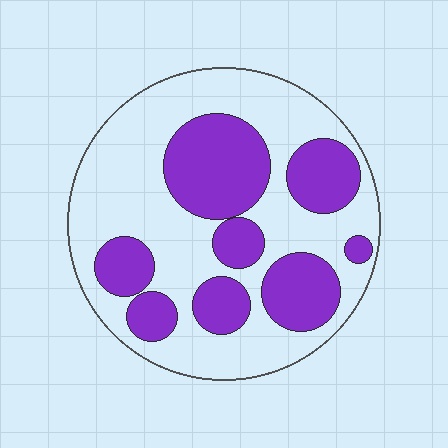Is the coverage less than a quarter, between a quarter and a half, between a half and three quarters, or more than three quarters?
Between a quarter and a half.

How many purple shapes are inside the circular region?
8.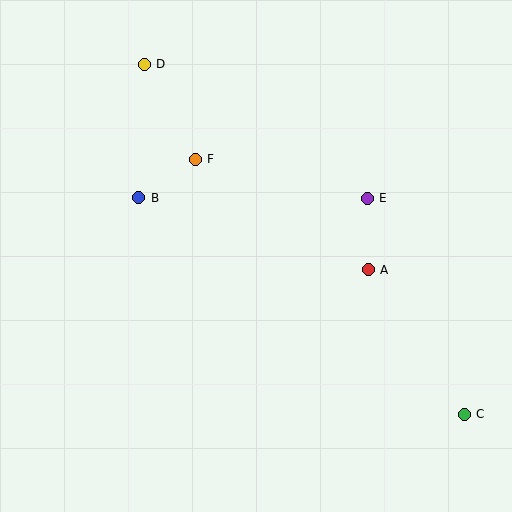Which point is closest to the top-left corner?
Point D is closest to the top-left corner.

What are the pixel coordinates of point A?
Point A is at (368, 270).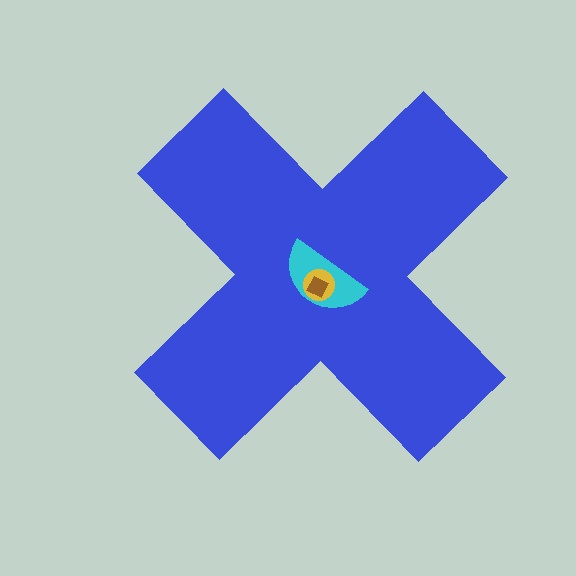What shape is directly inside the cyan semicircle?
The yellow circle.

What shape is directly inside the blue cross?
The cyan semicircle.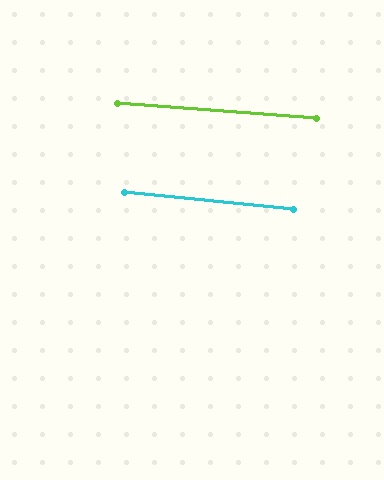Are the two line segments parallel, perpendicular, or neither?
Parallel — their directions differ by only 1.2°.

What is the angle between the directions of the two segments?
Approximately 1 degree.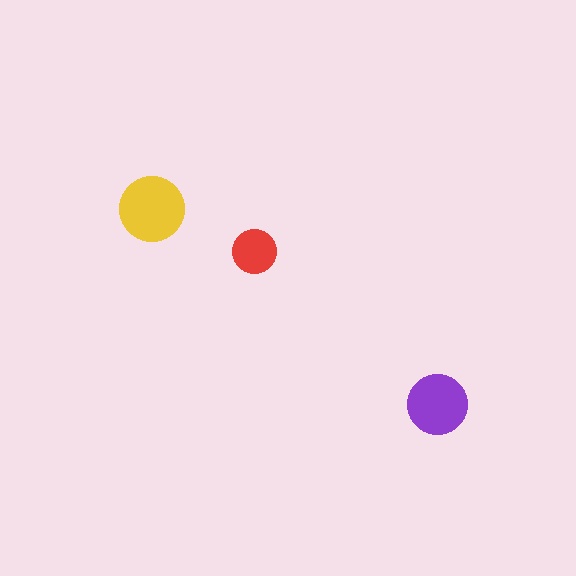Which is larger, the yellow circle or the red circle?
The yellow one.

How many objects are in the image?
There are 3 objects in the image.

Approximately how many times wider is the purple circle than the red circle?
About 1.5 times wider.